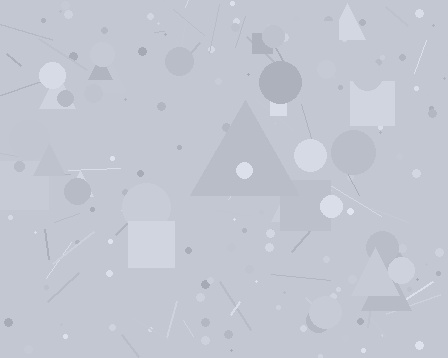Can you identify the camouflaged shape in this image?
The camouflaged shape is a triangle.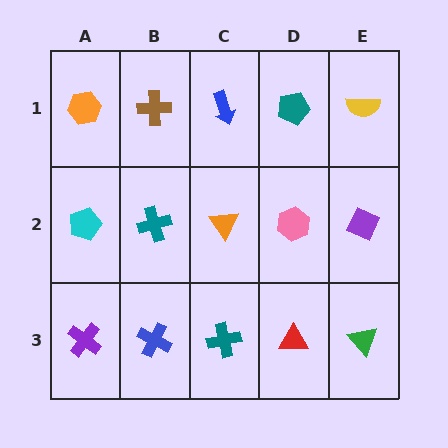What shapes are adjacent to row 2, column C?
A blue arrow (row 1, column C), a teal cross (row 3, column C), a teal cross (row 2, column B), a pink hexagon (row 2, column D).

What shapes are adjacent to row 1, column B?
A teal cross (row 2, column B), an orange hexagon (row 1, column A), a blue arrow (row 1, column C).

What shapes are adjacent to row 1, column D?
A pink hexagon (row 2, column D), a blue arrow (row 1, column C), a yellow semicircle (row 1, column E).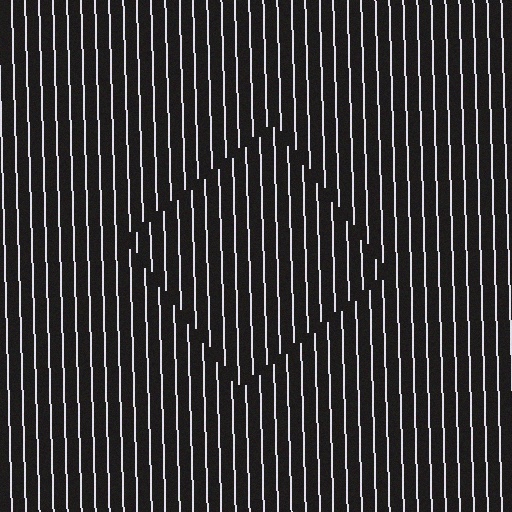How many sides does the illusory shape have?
4 sides — the line-ends trace a square.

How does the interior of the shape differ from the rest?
The interior of the shape contains the same grating, shifted by half a period — the contour is defined by the phase discontinuity where line-ends from the inner and outer gratings abut.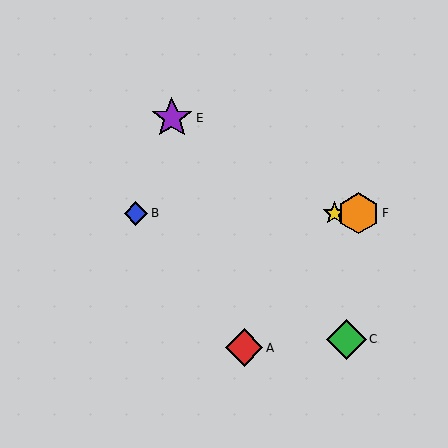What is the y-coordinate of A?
Object A is at y≈348.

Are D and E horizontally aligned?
No, D is at y≈213 and E is at y≈118.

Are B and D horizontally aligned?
Yes, both are at y≈213.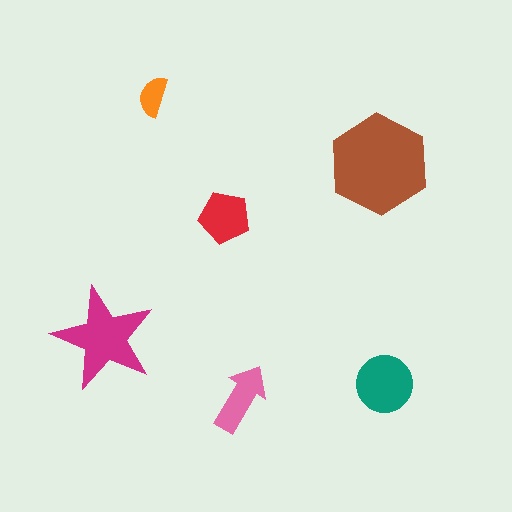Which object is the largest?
The brown hexagon.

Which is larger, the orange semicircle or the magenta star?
The magenta star.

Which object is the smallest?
The orange semicircle.